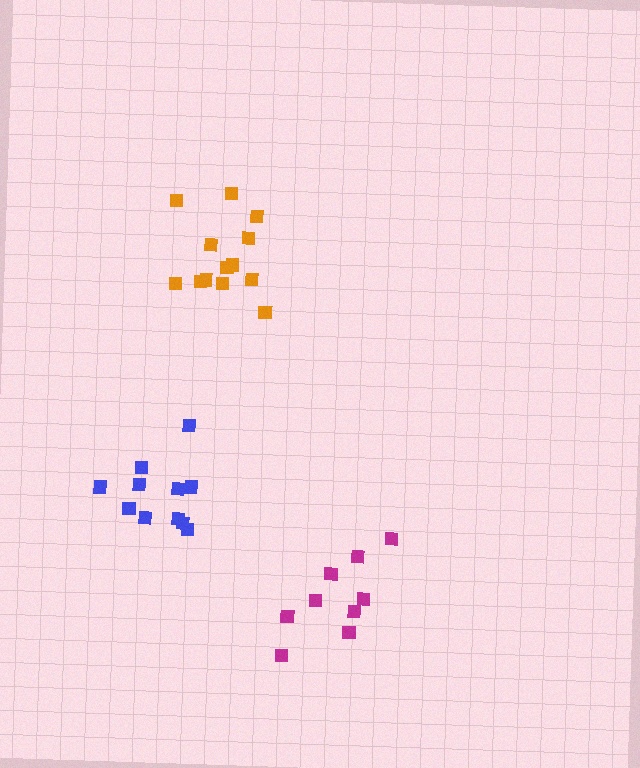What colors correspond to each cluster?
The clusters are colored: magenta, orange, blue.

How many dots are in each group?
Group 1: 9 dots, Group 2: 13 dots, Group 3: 11 dots (33 total).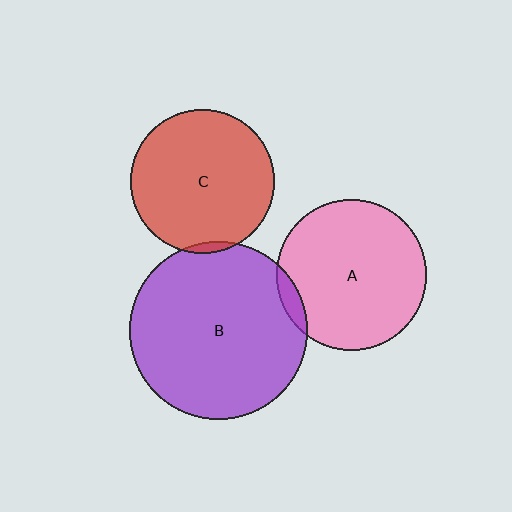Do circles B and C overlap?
Yes.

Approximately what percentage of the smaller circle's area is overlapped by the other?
Approximately 5%.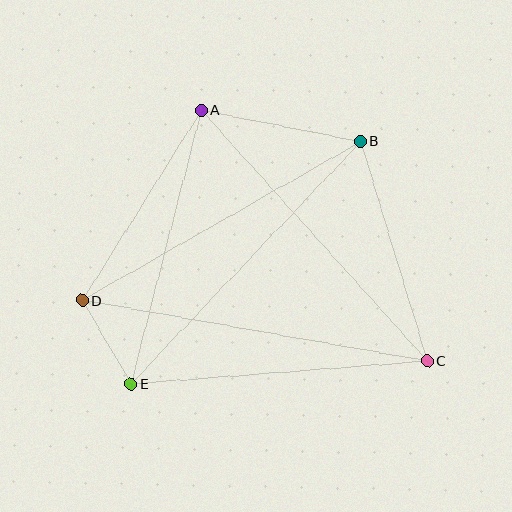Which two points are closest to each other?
Points D and E are closest to each other.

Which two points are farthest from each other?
Points C and D are farthest from each other.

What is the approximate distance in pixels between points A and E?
The distance between A and E is approximately 283 pixels.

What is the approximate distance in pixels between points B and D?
The distance between B and D is approximately 321 pixels.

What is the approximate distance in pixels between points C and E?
The distance between C and E is approximately 297 pixels.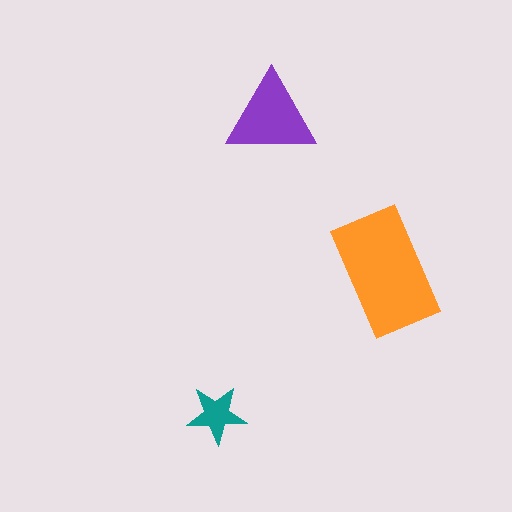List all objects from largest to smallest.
The orange rectangle, the purple triangle, the teal star.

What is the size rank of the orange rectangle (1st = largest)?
1st.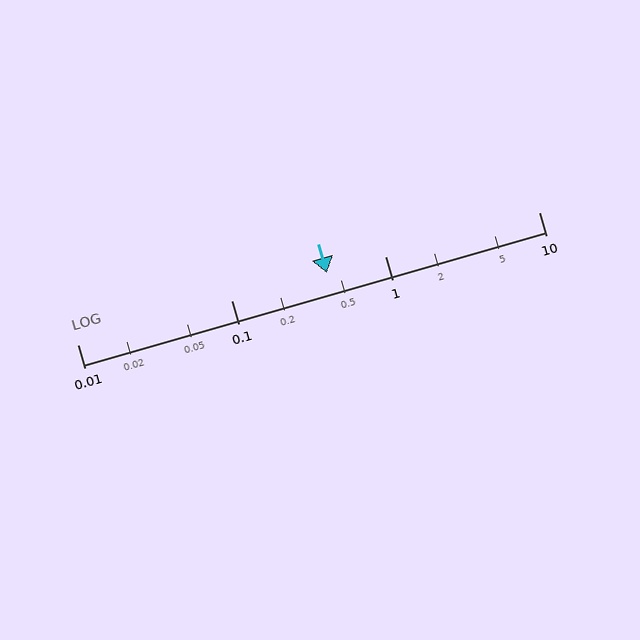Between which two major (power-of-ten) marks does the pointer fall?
The pointer is between 0.1 and 1.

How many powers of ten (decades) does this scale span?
The scale spans 3 decades, from 0.01 to 10.